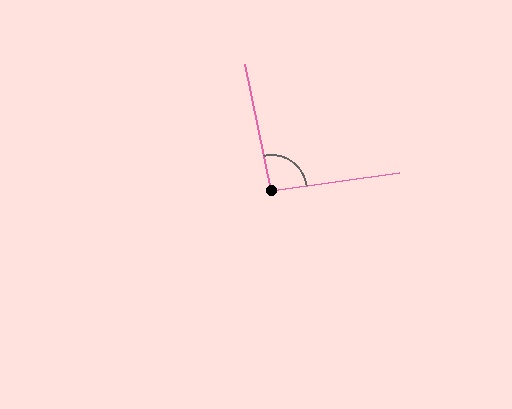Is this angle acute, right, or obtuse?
It is approximately a right angle.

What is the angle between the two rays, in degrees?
Approximately 94 degrees.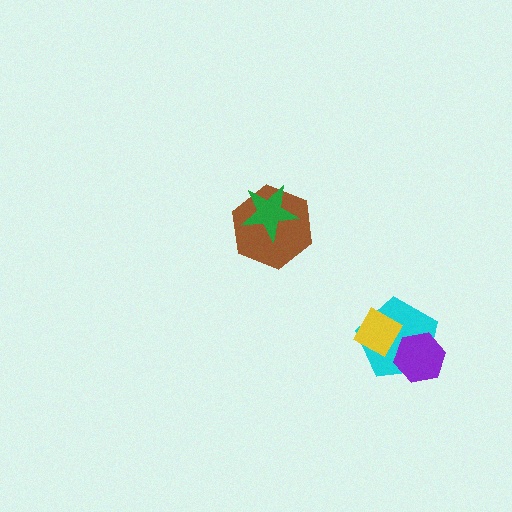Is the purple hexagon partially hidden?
No, no other shape covers it.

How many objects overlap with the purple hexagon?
1 object overlaps with the purple hexagon.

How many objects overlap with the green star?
1 object overlaps with the green star.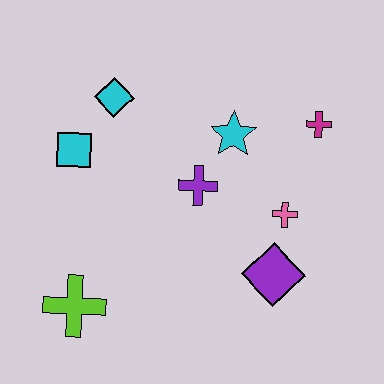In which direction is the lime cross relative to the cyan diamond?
The lime cross is below the cyan diamond.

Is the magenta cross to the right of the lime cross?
Yes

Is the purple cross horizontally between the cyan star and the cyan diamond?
Yes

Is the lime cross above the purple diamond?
No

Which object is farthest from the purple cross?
The lime cross is farthest from the purple cross.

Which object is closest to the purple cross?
The cyan star is closest to the purple cross.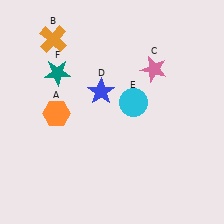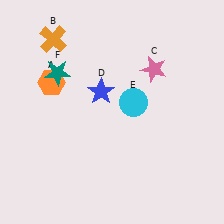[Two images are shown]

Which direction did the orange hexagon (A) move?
The orange hexagon (A) moved up.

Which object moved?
The orange hexagon (A) moved up.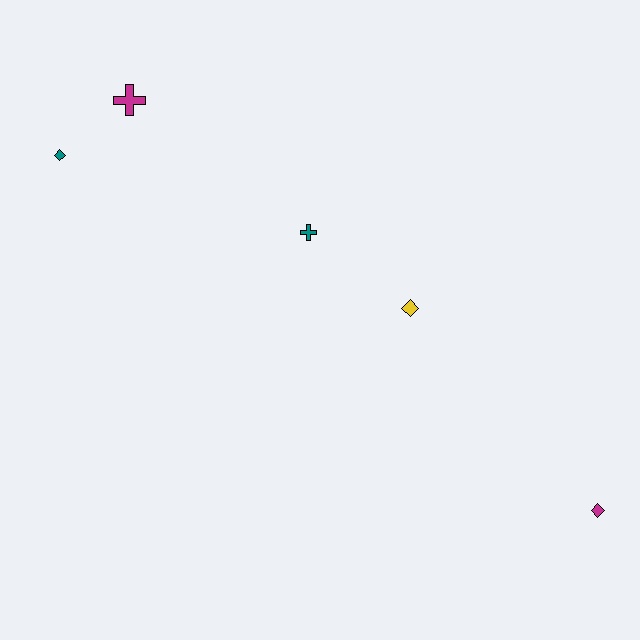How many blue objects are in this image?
There are no blue objects.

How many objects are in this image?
There are 5 objects.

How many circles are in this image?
There are no circles.